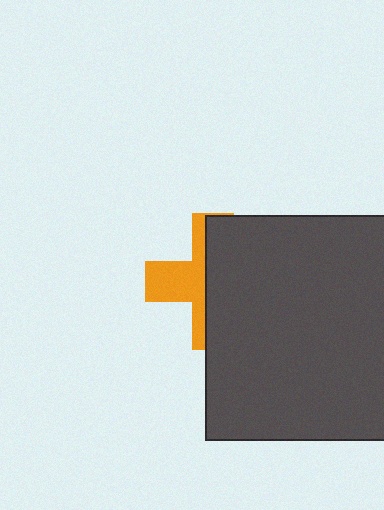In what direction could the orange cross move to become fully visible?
The orange cross could move left. That would shift it out from behind the dark gray square entirely.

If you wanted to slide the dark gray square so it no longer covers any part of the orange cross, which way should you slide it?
Slide it right — that is the most direct way to separate the two shapes.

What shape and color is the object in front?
The object in front is a dark gray square.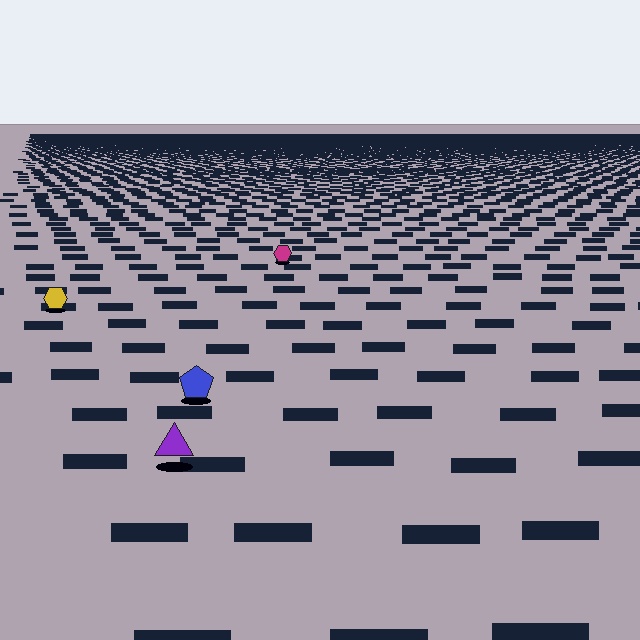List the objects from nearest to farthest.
From nearest to farthest: the purple triangle, the blue pentagon, the yellow hexagon, the magenta hexagon.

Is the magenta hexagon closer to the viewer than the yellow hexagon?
No. The yellow hexagon is closer — you can tell from the texture gradient: the ground texture is coarser near it.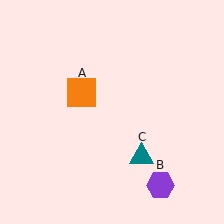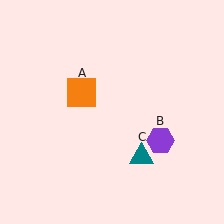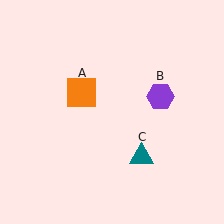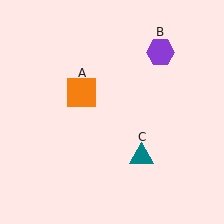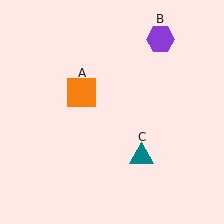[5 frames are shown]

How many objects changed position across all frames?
1 object changed position: purple hexagon (object B).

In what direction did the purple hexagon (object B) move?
The purple hexagon (object B) moved up.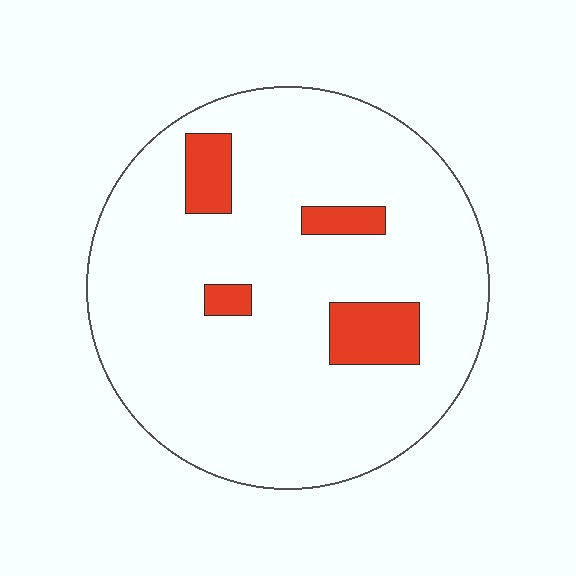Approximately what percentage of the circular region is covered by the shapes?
Approximately 10%.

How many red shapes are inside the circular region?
4.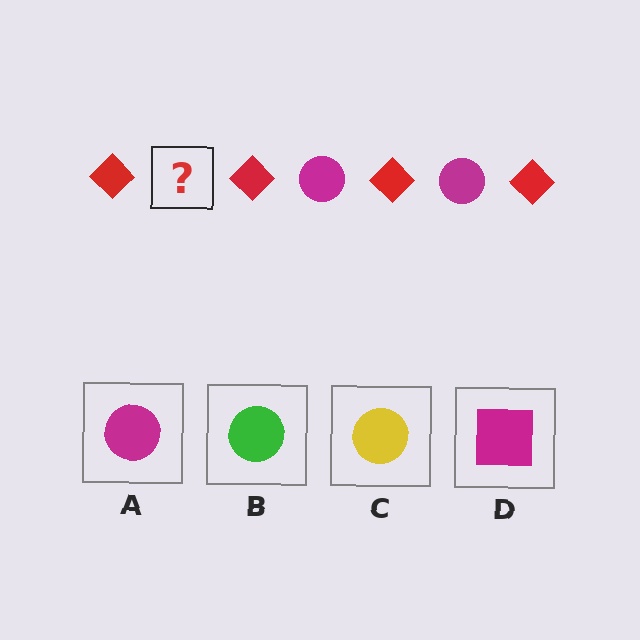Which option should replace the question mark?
Option A.